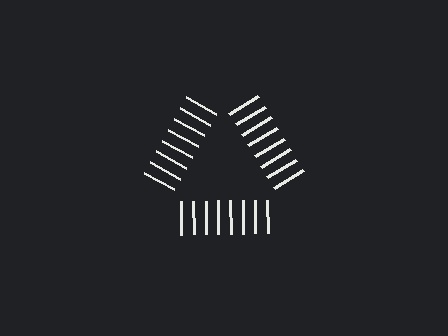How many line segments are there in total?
24 — 8 along each of the 3 edges.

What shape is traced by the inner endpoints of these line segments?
An illusory triangle — the line segments terminate on its edges but no continuous stroke is drawn.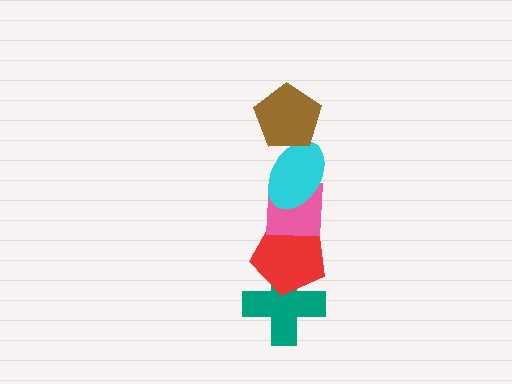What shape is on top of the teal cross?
The red pentagon is on top of the teal cross.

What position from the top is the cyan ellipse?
The cyan ellipse is 2nd from the top.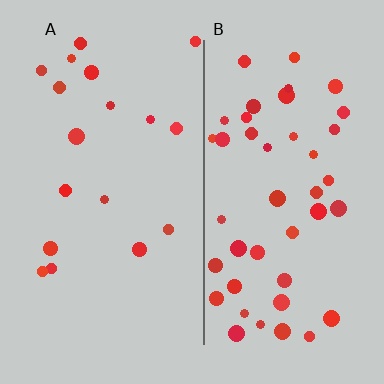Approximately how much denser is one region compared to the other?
Approximately 2.5× — region B over region A.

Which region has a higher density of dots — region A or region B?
B (the right).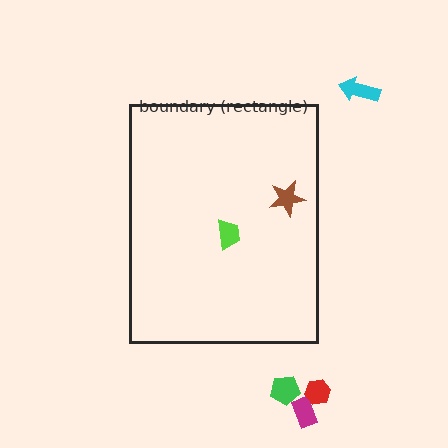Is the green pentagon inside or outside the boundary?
Outside.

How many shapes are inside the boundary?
2 inside, 4 outside.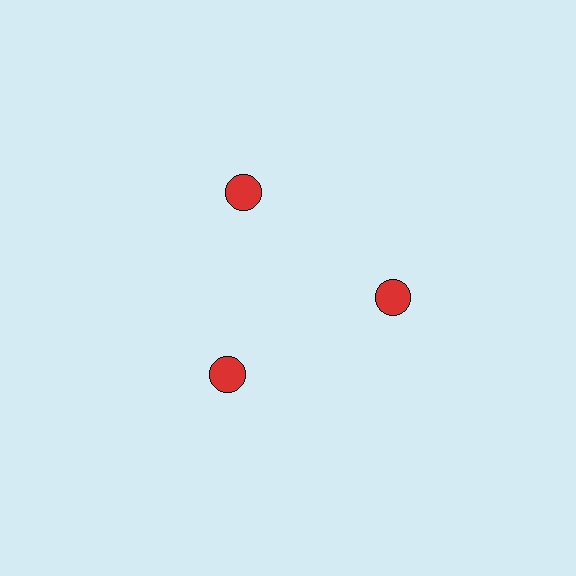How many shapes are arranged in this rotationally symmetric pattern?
There are 3 shapes, arranged in 3 groups of 1.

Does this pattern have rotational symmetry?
Yes, this pattern has 3-fold rotational symmetry. It looks the same after rotating 120 degrees around the center.